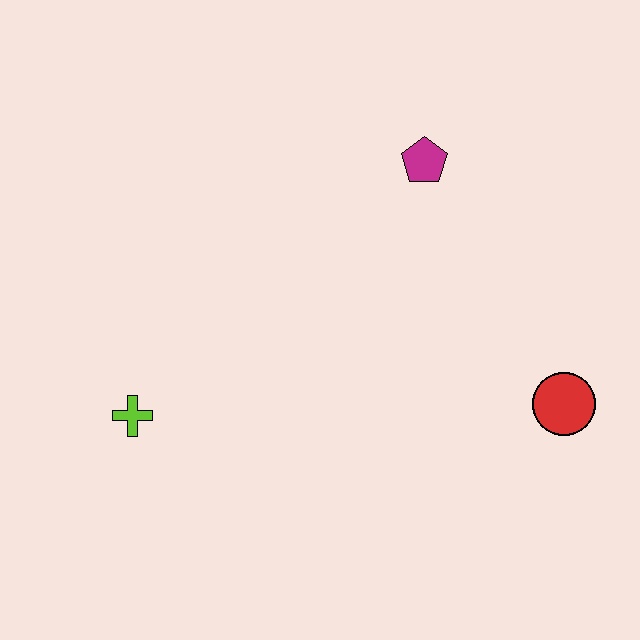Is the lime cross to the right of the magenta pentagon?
No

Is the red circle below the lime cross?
No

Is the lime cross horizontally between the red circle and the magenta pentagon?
No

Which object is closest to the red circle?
The magenta pentagon is closest to the red circle.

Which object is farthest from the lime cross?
The red circle is farthest from the lime cross.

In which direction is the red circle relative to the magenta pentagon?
The red circle is below the magenta pentagon.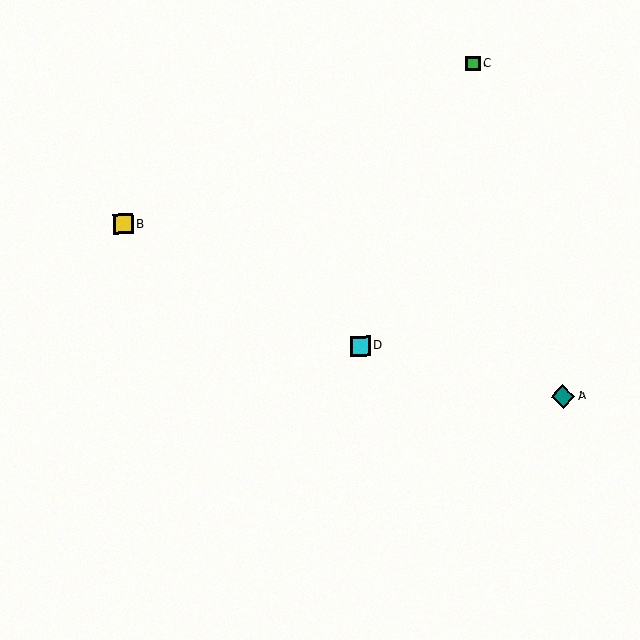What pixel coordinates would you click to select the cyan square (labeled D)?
Click at (360, 346) to select the cyan square D.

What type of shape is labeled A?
Shape A is a teal diamond.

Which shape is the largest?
The teal diamond (labeled A) is the largest.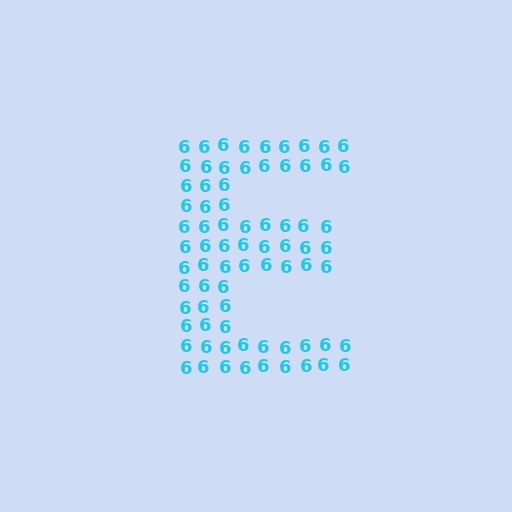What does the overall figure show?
The overall figure shows the letter E.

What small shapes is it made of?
It is made of small digit 6's.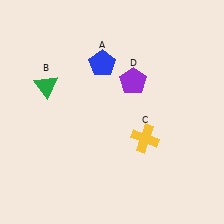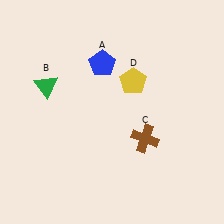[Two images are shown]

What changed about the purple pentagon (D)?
In Image 1, D is purple. In Image 2, it changed to yellow.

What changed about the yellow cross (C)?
In Image 1, C is yellow. In Image 2, it changed to brown.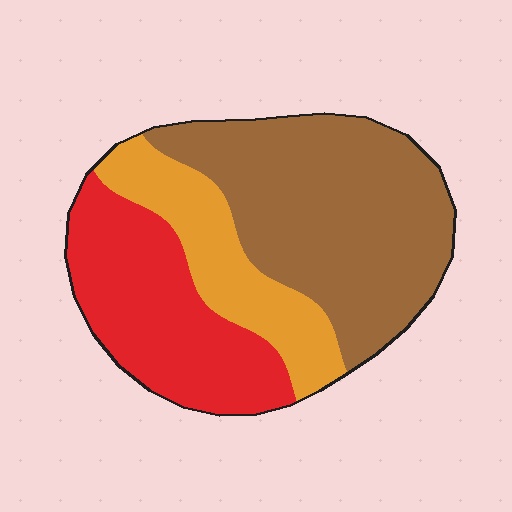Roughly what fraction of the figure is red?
Red takes up about one third (1/3) of the figure.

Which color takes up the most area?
Brown, at roughly 50%.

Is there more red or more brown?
Brown.